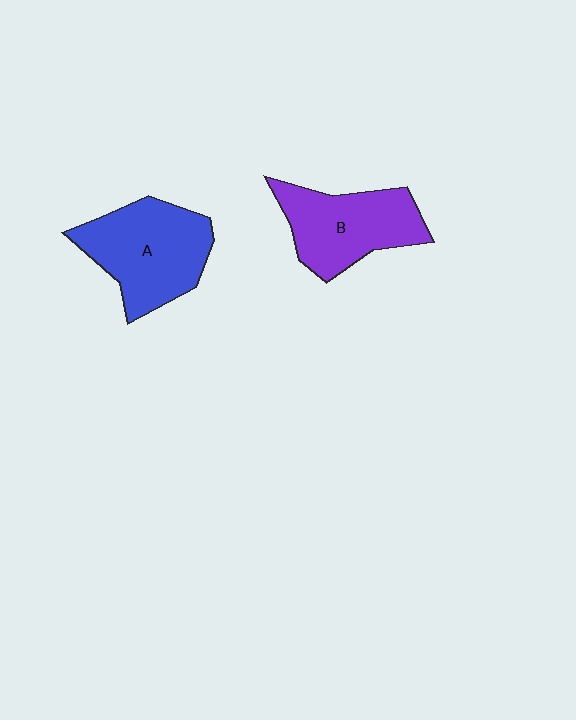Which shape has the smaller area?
Shape B (purple).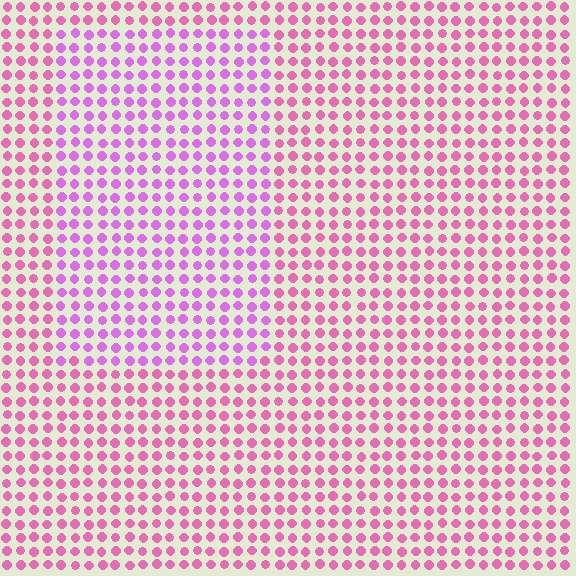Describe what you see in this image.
The image is filled with small pink elements in a uniform arrangement. A rectangle-shaped region is visible where the elements are tinted to a slightly different hue, forming a subtle color boundary.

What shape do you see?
I see a rectangle.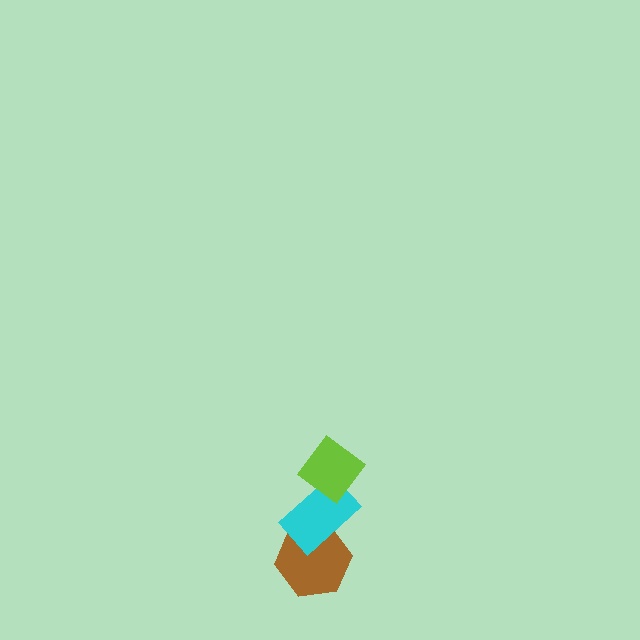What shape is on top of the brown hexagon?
The cyan rectangle is on top of the brown hexagon.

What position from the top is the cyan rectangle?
The cyan rectangle is 2nd from the top.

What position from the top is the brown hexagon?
The brown hexagon is 3rd from the top.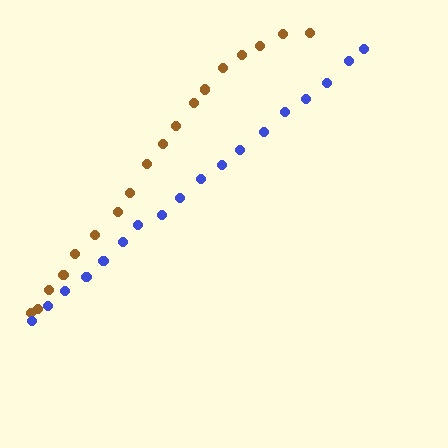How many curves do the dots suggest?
There are 2 distinct paths.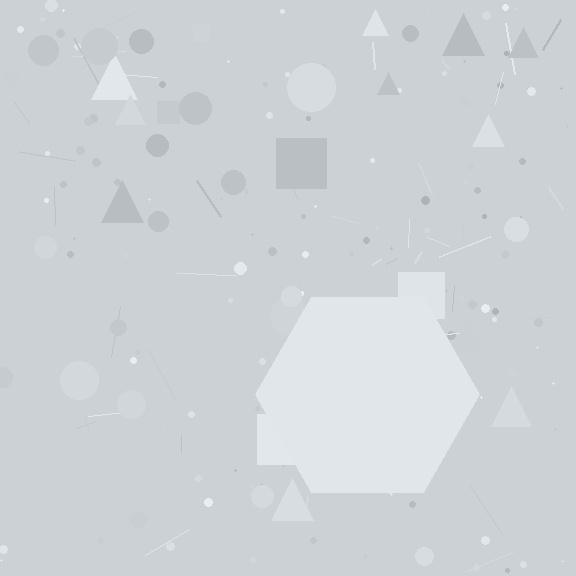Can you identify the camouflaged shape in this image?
The camouflaged shape is a hexagon.